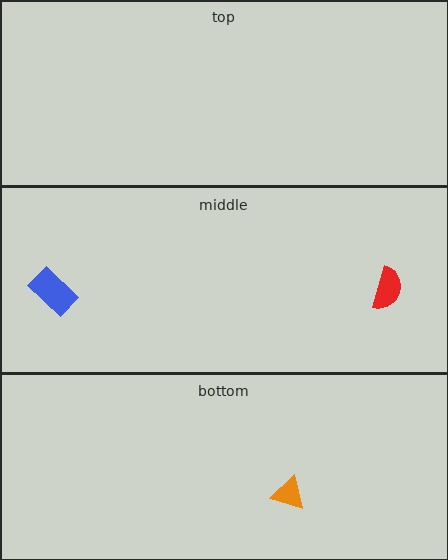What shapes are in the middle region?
The red semicircle, the blue rectangle.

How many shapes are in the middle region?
2.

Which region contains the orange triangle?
The bottom region.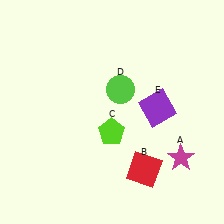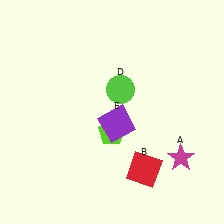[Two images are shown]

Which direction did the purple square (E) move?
The purple square (E) moved left.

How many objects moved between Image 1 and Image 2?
1 object moved between the two images.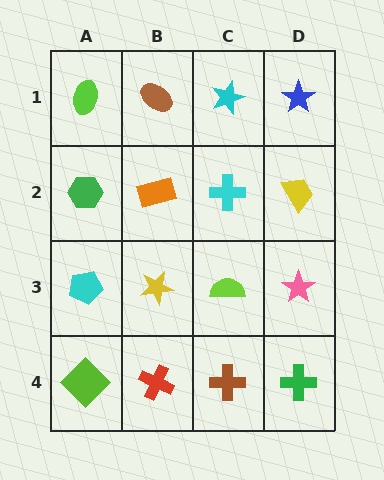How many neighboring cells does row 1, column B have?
3.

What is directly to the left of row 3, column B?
A cyan pentagon.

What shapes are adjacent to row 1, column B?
An orange rectangle (row 2, column B), a lime ellipse (row 1, column A), a cyan star (row 1, column C).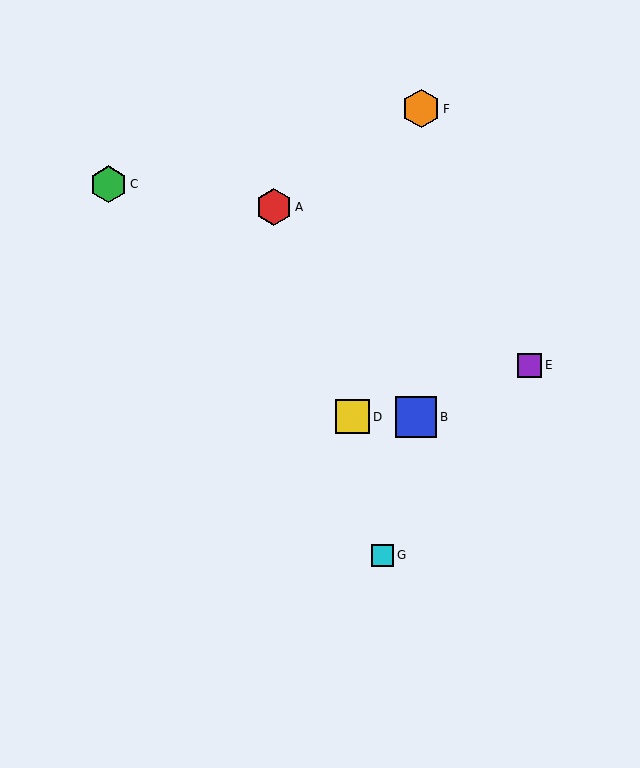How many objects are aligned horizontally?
2 objects (B, D) are aligned horizontally.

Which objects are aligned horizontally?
Objects B, D are aligned horizontally.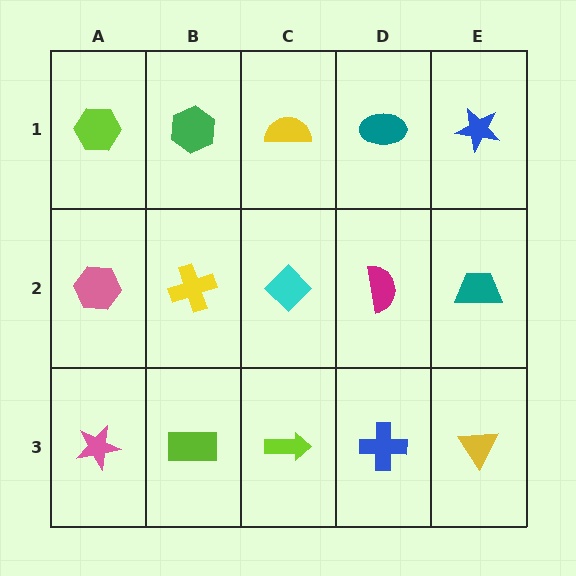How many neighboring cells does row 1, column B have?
3.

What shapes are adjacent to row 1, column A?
A pink hexagon (row 2, column A), a green hexagon (row 1, column B).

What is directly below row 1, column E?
A teal trapezoid.